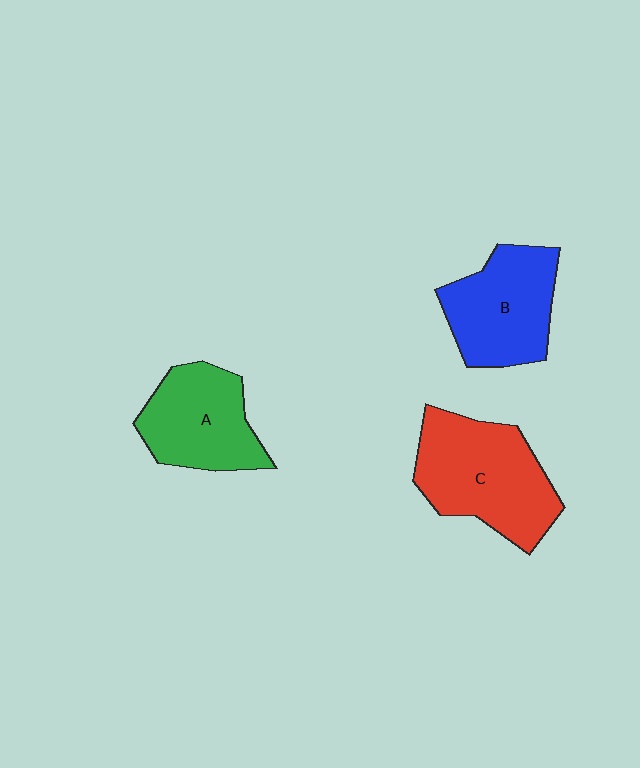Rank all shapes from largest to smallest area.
From largest to smallest: C (red), B (blue), A (green).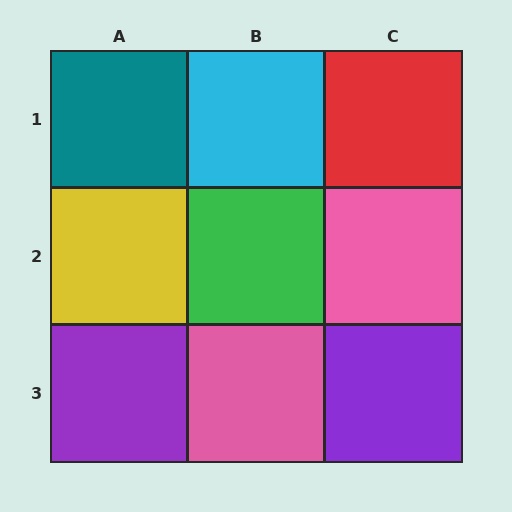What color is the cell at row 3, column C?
Purple.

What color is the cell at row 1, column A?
Teal.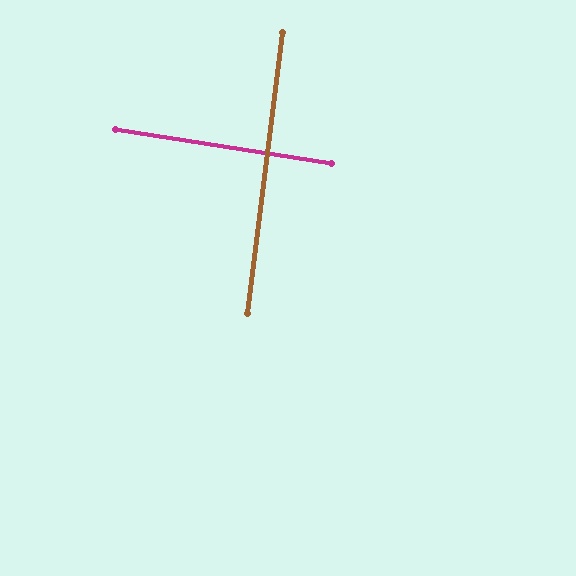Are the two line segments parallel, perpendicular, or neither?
Perpendicular — they meet at approximately 88°.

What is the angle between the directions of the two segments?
Approximately 88 degrees.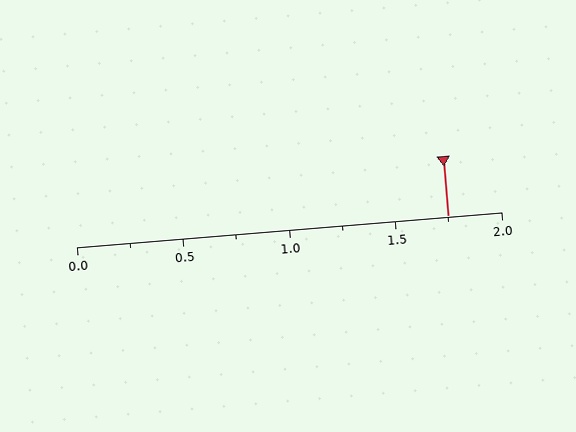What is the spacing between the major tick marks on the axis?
The major ticks are spaced 0.5 apart.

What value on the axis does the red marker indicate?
The marker indicates approximately 1.75.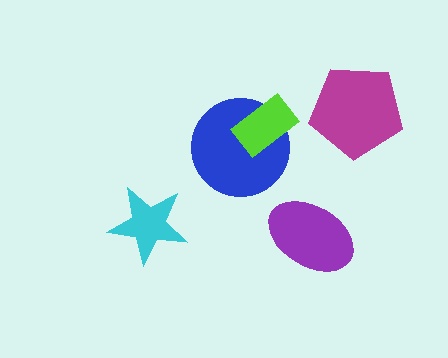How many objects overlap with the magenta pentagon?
0 objects overlap with the magenta pentagon.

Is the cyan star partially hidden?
No, no other shape covers it.